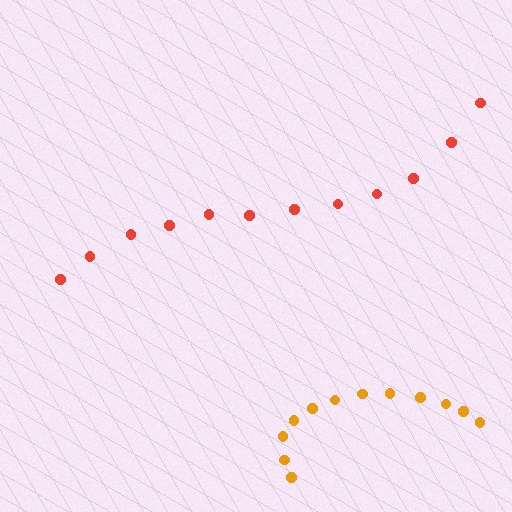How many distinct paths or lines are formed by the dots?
There are 2 distinct paths.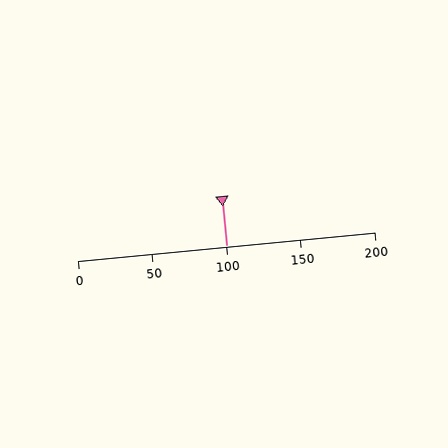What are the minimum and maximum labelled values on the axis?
The axis runs from 0 to 200.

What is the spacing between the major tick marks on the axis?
The major ticks are spaced 50 apart.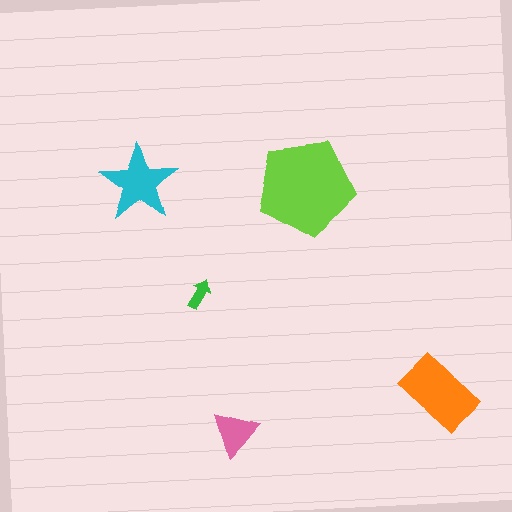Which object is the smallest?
The green arrow.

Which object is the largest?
The lime pentagon.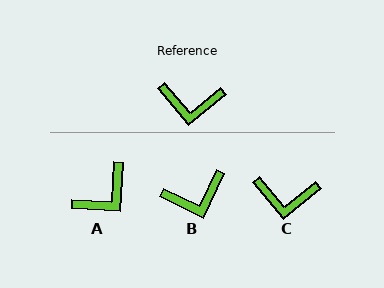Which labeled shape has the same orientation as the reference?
C.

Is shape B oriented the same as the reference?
No, it is off by about 24 degrees.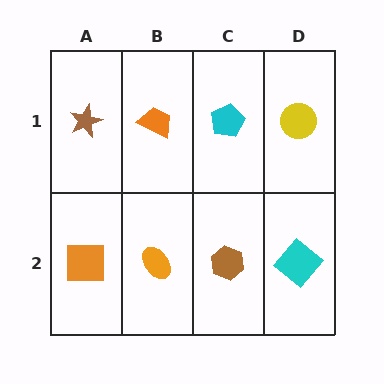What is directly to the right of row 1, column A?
An orange trapezoid.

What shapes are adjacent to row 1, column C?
A brown hexagon (row 2, column C), an orange trapezoid (row 1, column B), a yellow circle (row 1, column D).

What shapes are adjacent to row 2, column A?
A brown star (row 1, column A), an orange ellipse (row 2, column B).